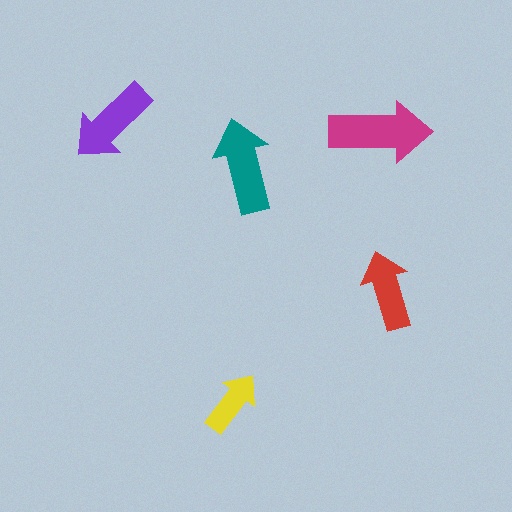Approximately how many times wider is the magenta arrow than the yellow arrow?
About 1.5 times wider.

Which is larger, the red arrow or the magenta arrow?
The magenta one.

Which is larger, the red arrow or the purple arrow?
The purple one.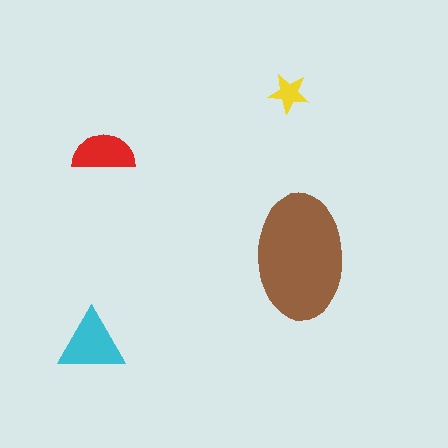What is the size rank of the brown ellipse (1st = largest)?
1st.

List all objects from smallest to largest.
The yellow star, the red semicircle, the cyan triangle, the brown ellipse.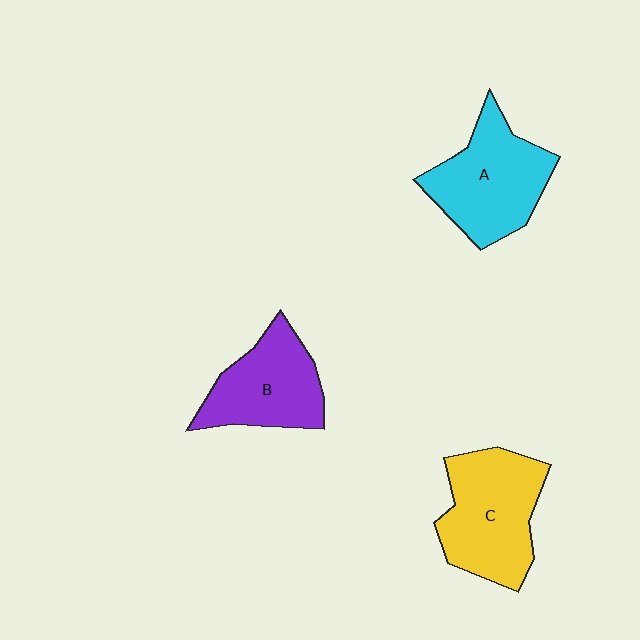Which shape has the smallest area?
Shape B (purple).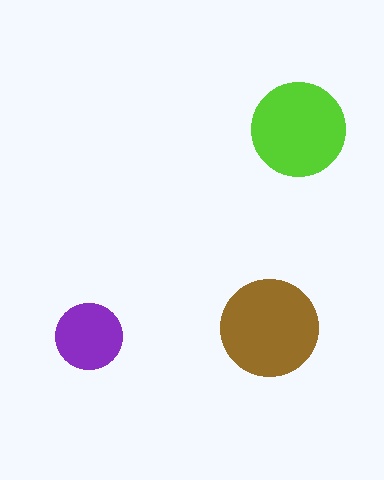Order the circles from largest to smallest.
the brown one, the lime one, the purple one.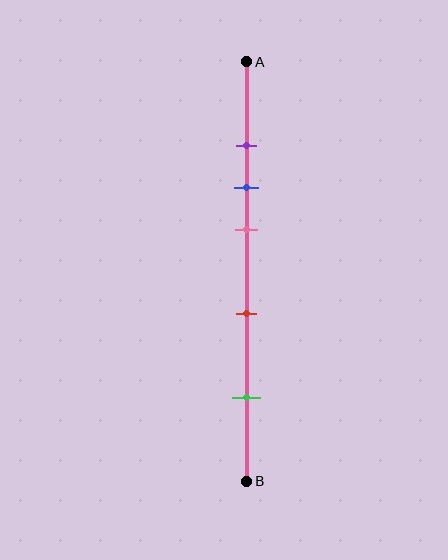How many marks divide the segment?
There are 5 marks dividing the segment.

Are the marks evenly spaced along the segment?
No, the marks are not evenly spaced.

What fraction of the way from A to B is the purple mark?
The purple mark is approximately 20% (0.2) of the way from A to B.